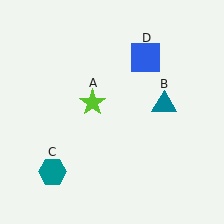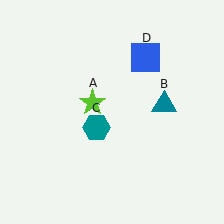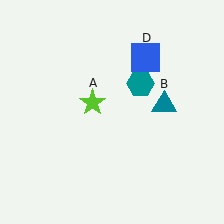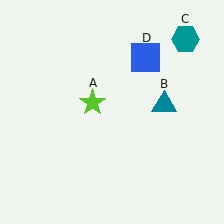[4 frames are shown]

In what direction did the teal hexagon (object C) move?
The teal hexagon (object C) moved up and to the right.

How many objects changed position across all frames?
1 object changed position: teal hexagon (object C).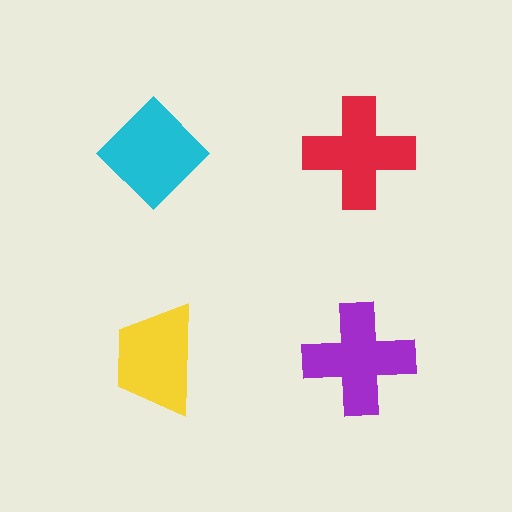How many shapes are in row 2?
2 shapes.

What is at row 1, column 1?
A cyan diamond.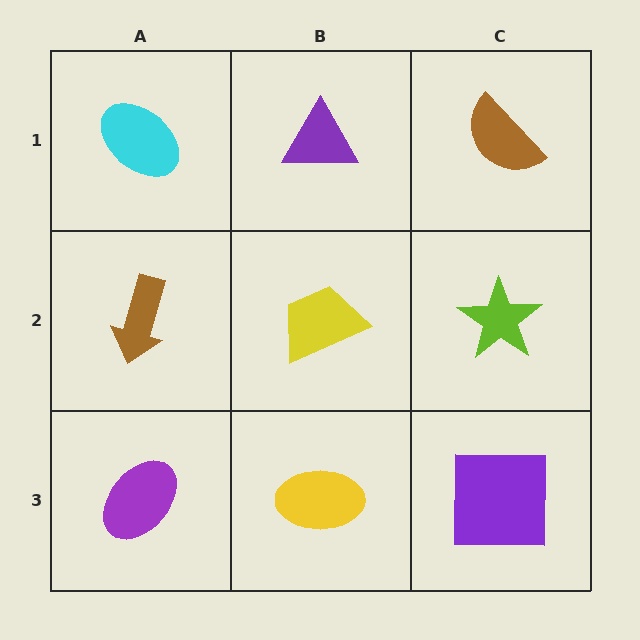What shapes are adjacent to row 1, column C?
A lime star (row 2, column C), a purple triangle (row 1, column B).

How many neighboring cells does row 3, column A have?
2.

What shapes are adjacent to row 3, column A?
A brown arrow (row 2, column A), a yellow ellipse (row 3, column B).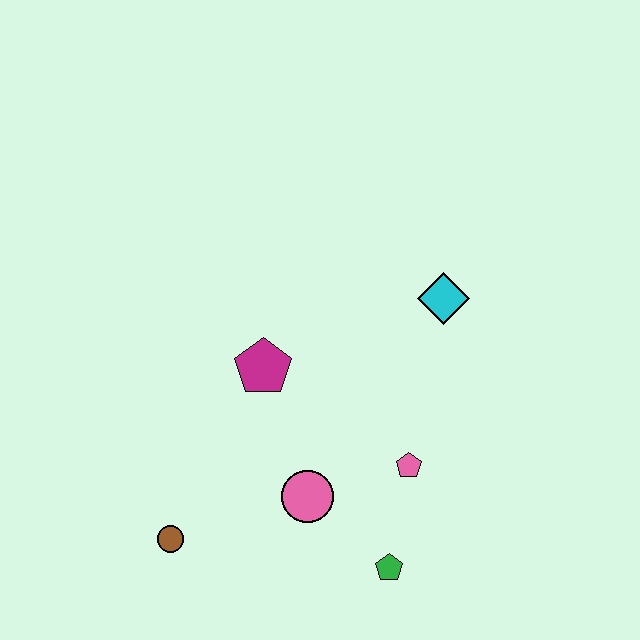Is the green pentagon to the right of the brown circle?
Yes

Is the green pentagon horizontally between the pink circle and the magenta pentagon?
No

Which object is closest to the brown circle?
The pink circle is closest to the brown circle.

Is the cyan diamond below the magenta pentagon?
No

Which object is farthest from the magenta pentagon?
The green pentagon is farthest from the magenta pentagon.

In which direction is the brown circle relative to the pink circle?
The brown circle is to the left of the pink circle.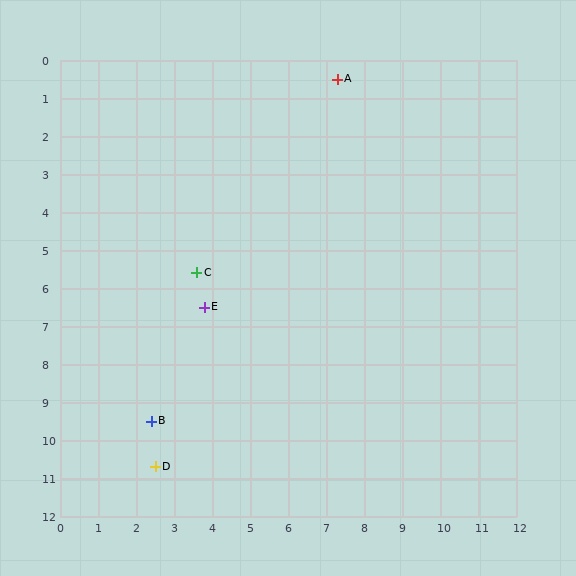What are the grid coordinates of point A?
Point A is at approximately (7.3, 0.5).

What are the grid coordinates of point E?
Point E is at approximately (3.8, 6.5).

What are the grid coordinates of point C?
Point C is at approximately (3.6, 5.6).